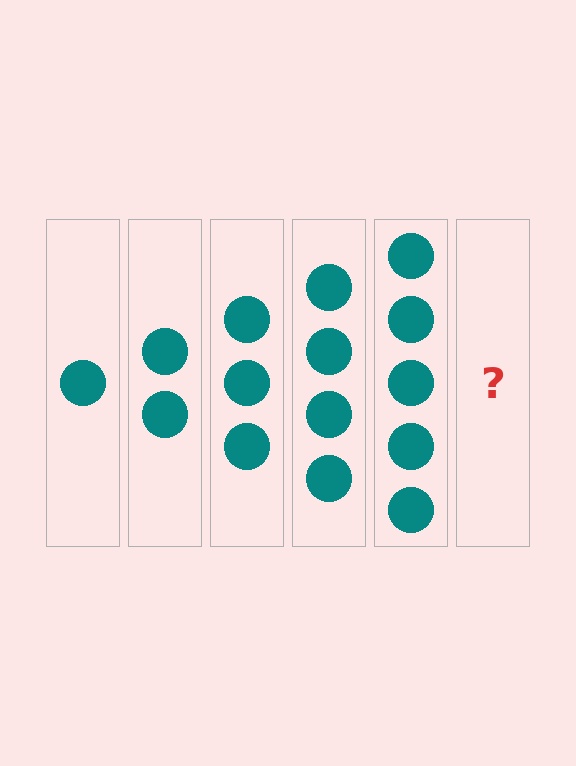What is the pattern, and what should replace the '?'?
The pattern is that each step adds one more circle. The '?' should be 6 circles.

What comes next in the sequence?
The next element should be 6 circles.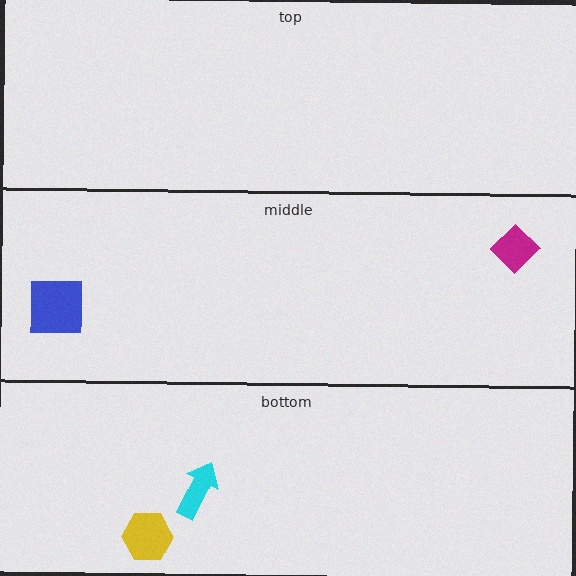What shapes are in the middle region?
The magenta diamond, the blue square.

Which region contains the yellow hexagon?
The bottom region.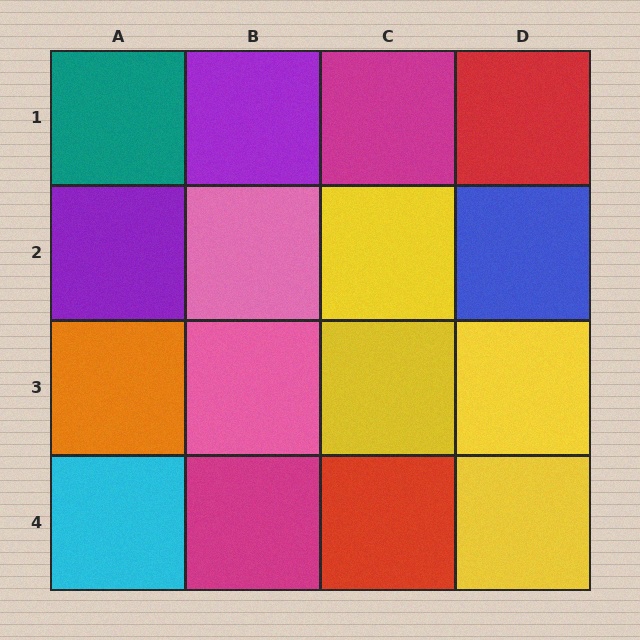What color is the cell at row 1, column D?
Red.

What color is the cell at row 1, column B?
Purple.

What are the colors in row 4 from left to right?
Cyan, magenta, red, yellow.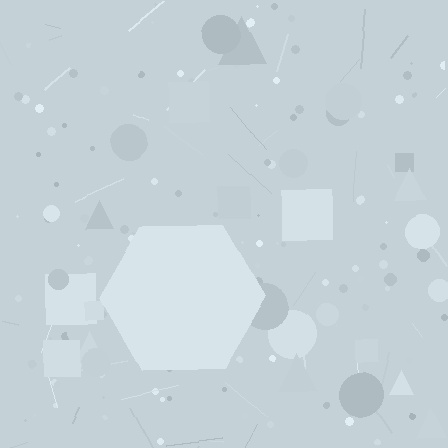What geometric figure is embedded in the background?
A hexagon is embedded in the background.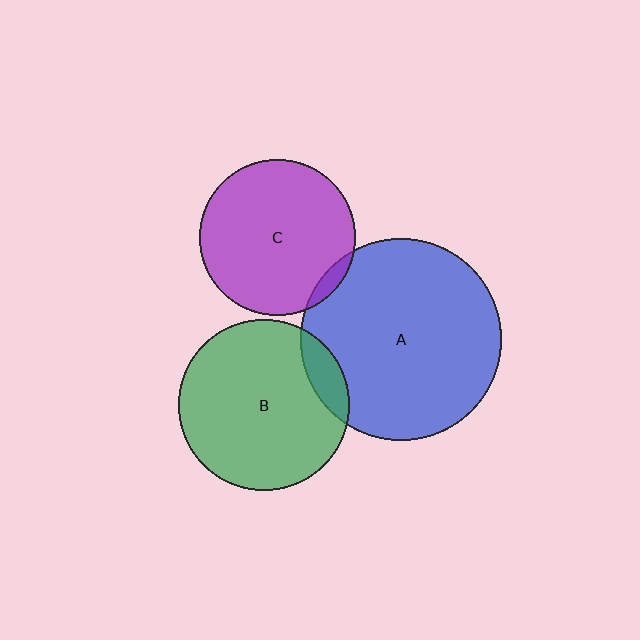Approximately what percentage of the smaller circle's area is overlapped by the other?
Approximately 5%.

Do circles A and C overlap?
Yes.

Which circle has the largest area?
Circle A (blue).